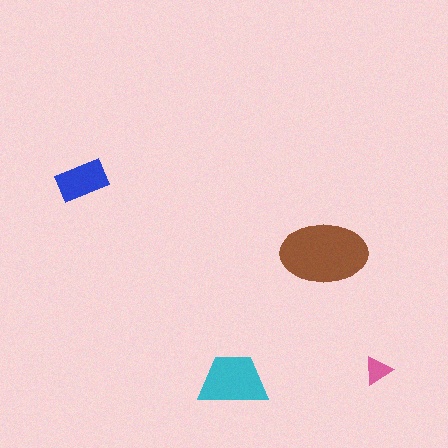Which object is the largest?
The brown ellipse.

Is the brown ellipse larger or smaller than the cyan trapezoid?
Larger.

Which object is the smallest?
The pink triangle.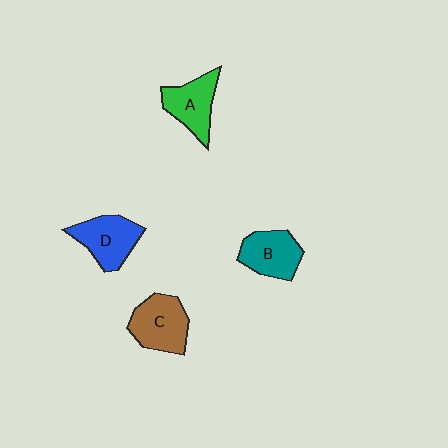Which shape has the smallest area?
Shape A (green).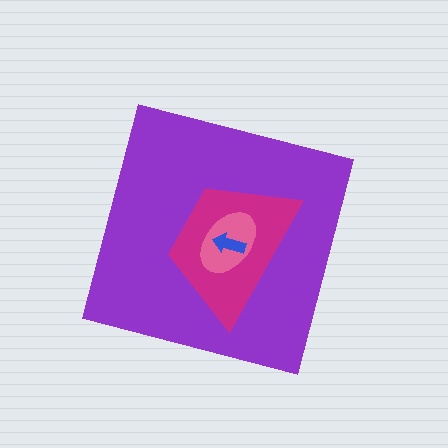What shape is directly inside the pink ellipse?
The blue arrow.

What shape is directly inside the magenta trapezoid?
The pink ellipse.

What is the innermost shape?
The blue arrow.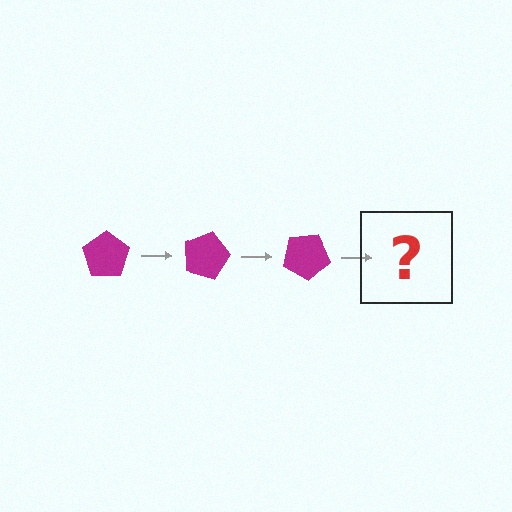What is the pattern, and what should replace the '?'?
The pattern is that the pentagon rotates 15 degrees each step. The '?' should be a magenta pentagon rotated 45 degrees.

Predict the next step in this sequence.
The next step is a magenta pentagon rotated 45 degrees.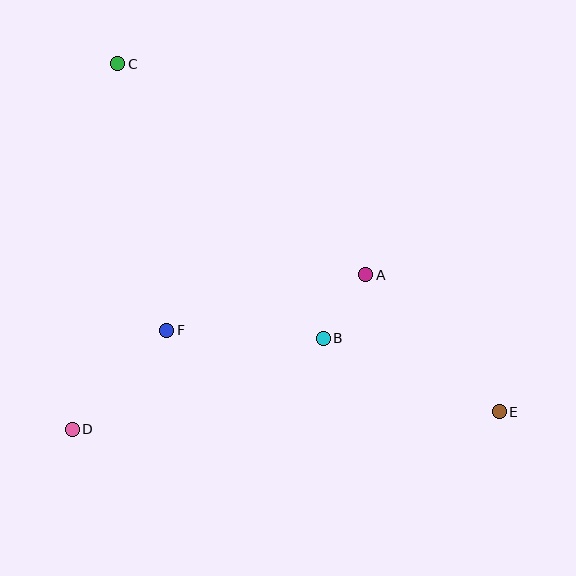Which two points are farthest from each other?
Points C and E are farthest from each other.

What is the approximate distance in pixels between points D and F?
The distance between D and F is approximately 137 pixels.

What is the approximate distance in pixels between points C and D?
The distance between C and D is approximately 368 pixels.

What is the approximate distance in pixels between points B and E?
The distance between B and E is approximately 191 pixels.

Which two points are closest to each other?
Points A and B are closest to each other.